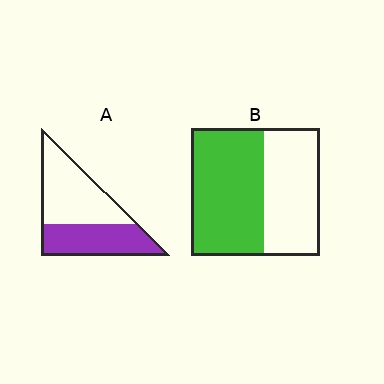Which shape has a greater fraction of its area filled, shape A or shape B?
Shape B.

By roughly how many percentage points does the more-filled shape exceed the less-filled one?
By roughly 15 percentage points (B over A).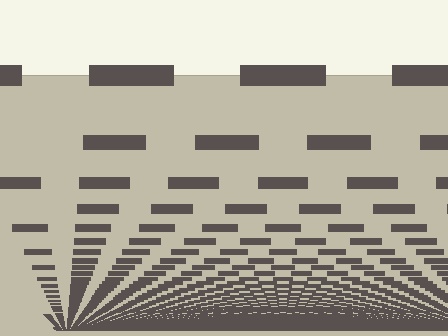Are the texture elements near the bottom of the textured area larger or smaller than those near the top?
Smaller. The gradient is inverted — elements near the bottom are smaller and denser.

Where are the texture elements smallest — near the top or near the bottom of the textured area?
Near the bottom.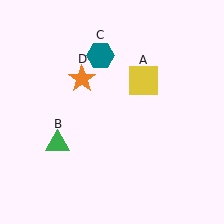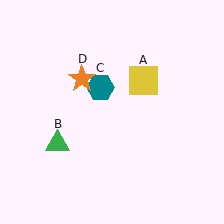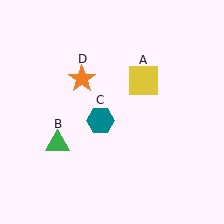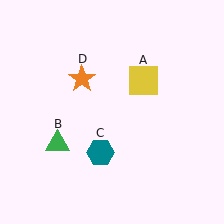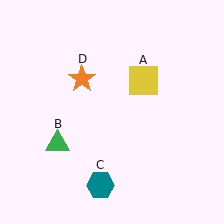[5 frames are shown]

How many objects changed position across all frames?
1 object changed position: teal hexagon (object C).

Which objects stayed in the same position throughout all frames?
Yellow square (object A) and green triangle (object B) and orange star (object D) remained stationary.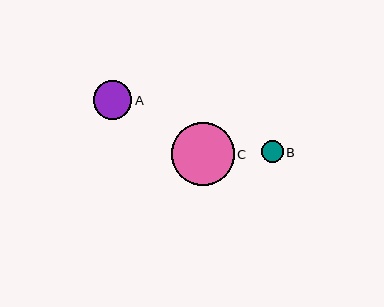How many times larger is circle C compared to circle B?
Circle C is approximately 2.9 times the size of circle B.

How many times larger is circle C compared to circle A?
Circle C is approximately 1.6 times the size of circle A.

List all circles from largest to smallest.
From largest to smallest: C, A, B.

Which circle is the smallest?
Circle B is the smallest with a size of approximately 22 pixels.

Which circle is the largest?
Circle C is the largest with a size of approximately 63 pixels.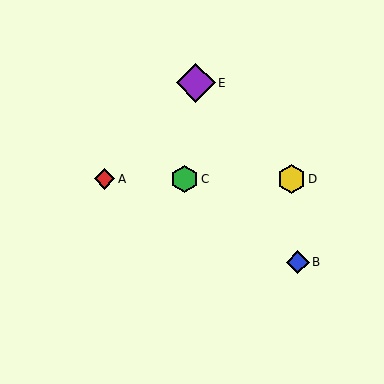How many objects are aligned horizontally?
3 objects (A, C, D) are aligned horizontally.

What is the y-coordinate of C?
Object C is at y≈179.